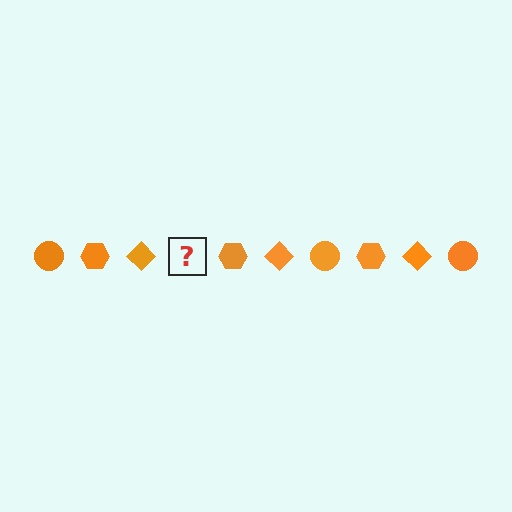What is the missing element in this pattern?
The missing element is an orange circle.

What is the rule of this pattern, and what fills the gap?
The rule is that the pattern cycles through circle, hexagon, diamond shapes in orange. The gap should be filled with an orange circle.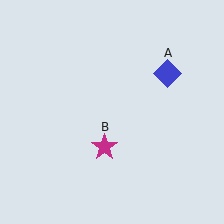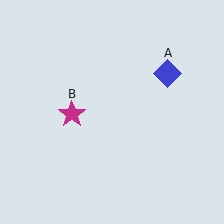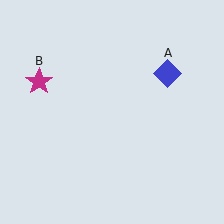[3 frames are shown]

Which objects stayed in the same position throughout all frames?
Blue diamond (object A) remained stationary.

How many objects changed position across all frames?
1 object changed position: magenta star (object B).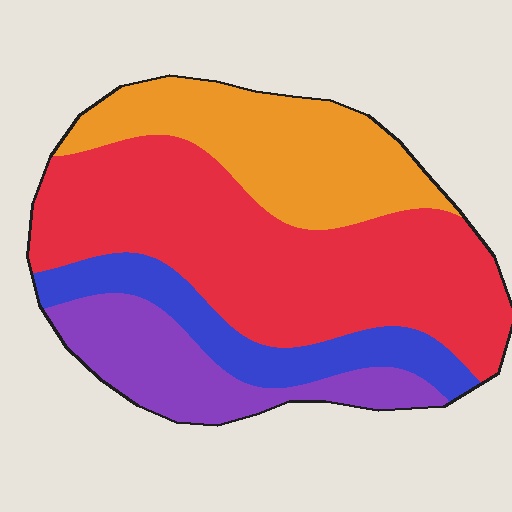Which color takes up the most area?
Red, at roughly 45%.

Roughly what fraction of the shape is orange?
Orange takes up between a sixth and a third of the shape.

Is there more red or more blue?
Red.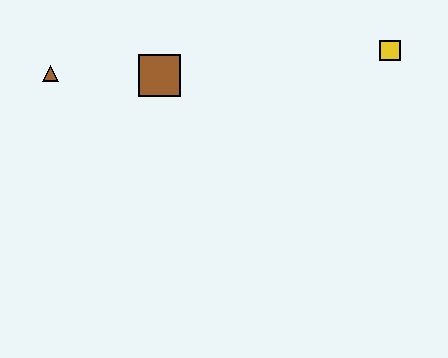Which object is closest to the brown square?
The brown triangle is closest to the brown square.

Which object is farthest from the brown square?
The yellow square is farthest from the brown square.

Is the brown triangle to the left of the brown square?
Yes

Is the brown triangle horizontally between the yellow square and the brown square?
No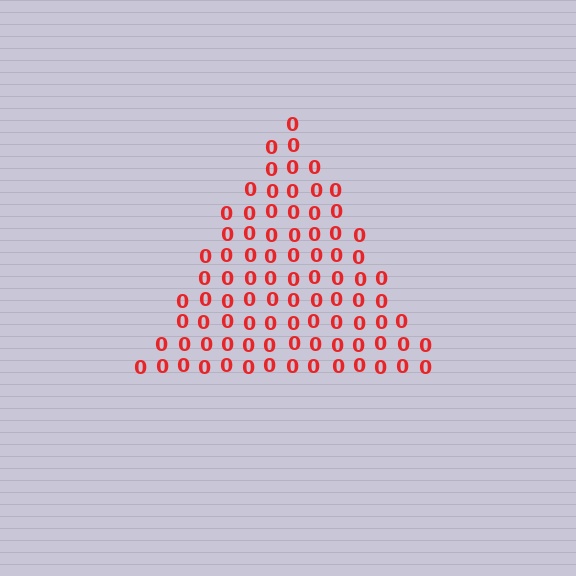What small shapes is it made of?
It is made of small digit 0's.